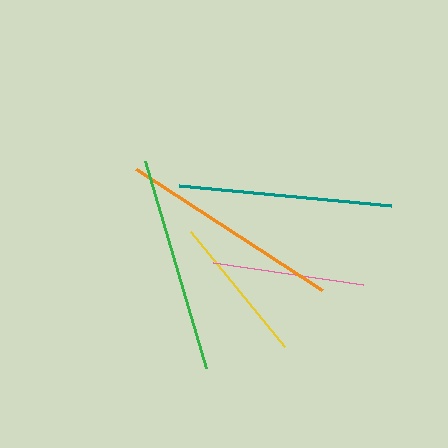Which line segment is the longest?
The orange line is the longest at approximately 222 pixels.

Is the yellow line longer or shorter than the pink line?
The pink line is longer than the yellow line.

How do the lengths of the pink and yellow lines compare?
The pink and yellow lines are approximately the same length.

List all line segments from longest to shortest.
From longest to shortest: orange, green, teal, pink, yellow.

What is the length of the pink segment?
The pink segment is approximately 152 pixels long.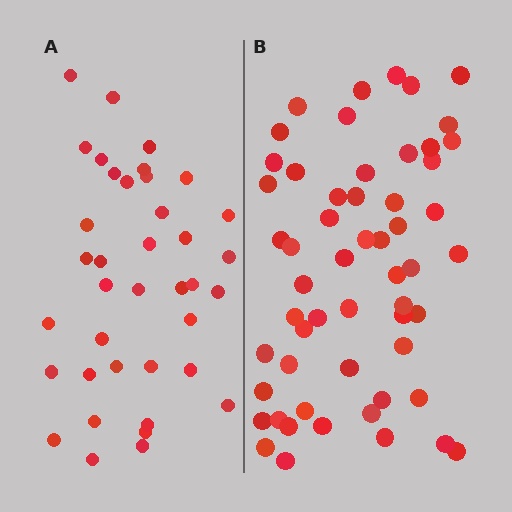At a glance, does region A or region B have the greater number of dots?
Region B (the right region) has more dots.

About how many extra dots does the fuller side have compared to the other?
Region B has approximately 20 more dots than region A.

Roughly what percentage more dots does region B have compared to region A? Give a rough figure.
About 45% more.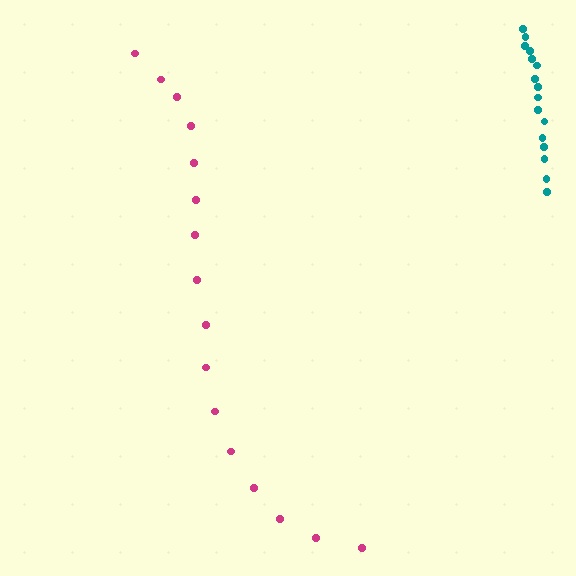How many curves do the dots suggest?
There are 2 distinct paths.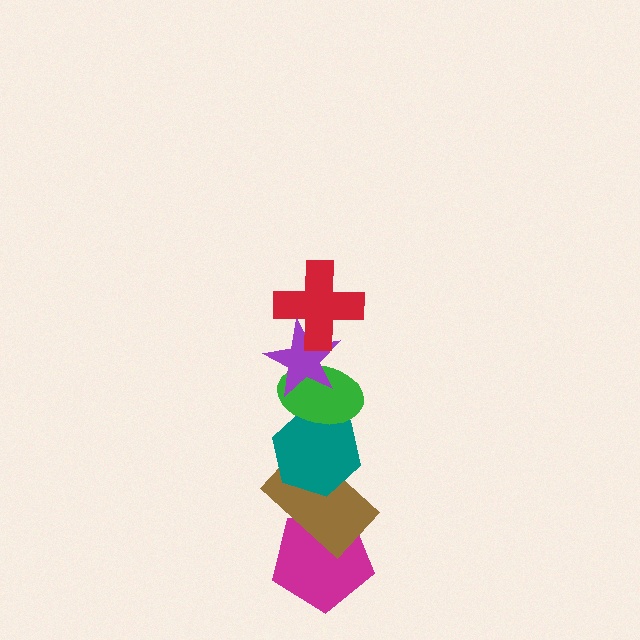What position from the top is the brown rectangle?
The brown rectangle is 5th from the top.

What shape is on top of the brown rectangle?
The teal hexagon is on top of the brown rectangle.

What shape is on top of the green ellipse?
The purple star is on top of the green ellipse.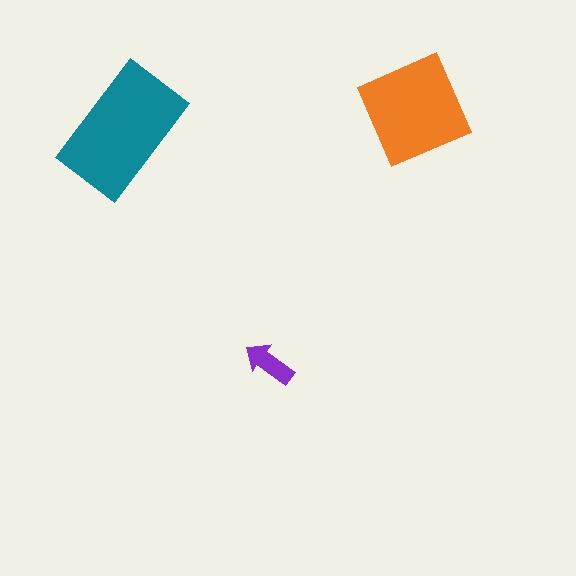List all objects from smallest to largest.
The purple arrow, the orange square, the teal rectangle.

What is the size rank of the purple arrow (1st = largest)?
3rd.